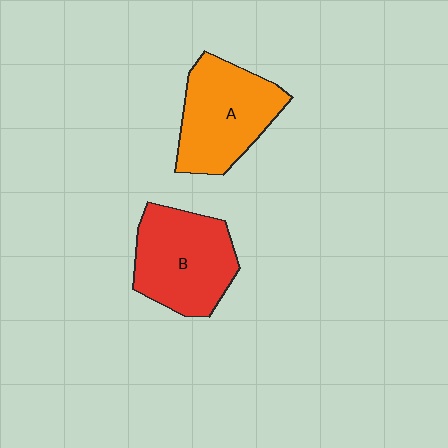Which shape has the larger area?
Shape B (red).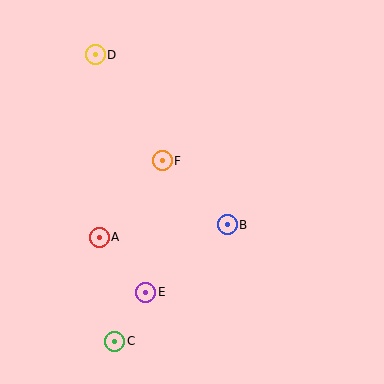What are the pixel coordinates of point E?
Point E is at (146, 292).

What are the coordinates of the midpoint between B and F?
The midpoint between B and F is at (195, 193).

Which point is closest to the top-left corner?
Point D is closest to the top-left corner.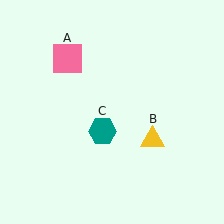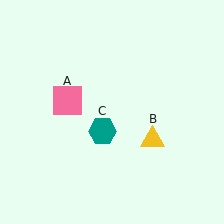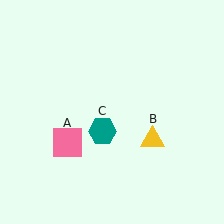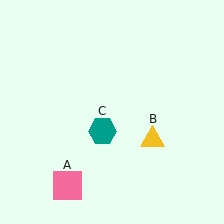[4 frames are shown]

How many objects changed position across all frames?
1 object changed position: pink square (object A).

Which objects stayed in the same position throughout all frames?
Yellow triangle (object B) and teal hexagon (object C) remained stationary.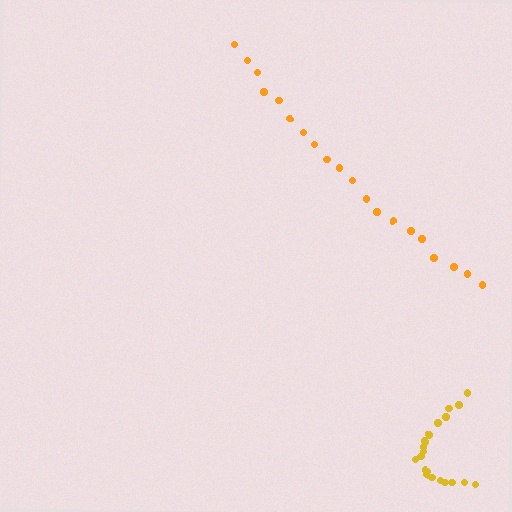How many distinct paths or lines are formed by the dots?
There are 2 distinct paths.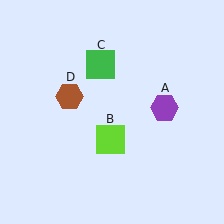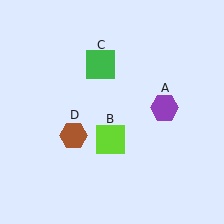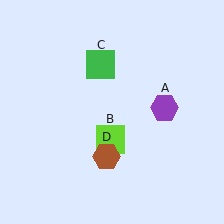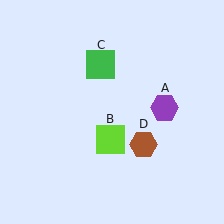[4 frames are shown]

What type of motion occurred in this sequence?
The brown hexagon (object D) rotated counterclockwise around the center of the scene.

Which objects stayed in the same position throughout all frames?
Purple hexagon (object A) and lime square (object B) and green square (object C) remained stationary.